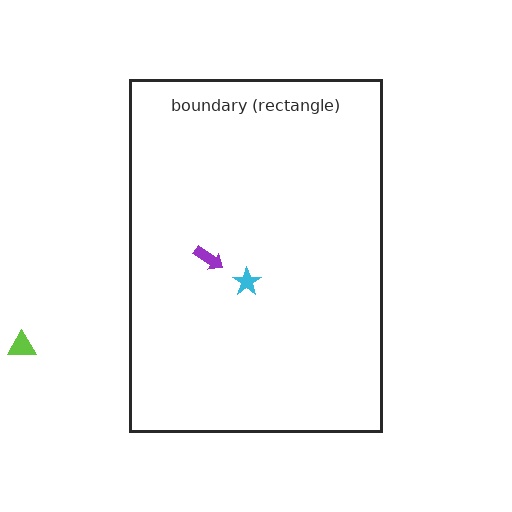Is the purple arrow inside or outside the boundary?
Inside.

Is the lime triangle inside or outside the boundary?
Outside.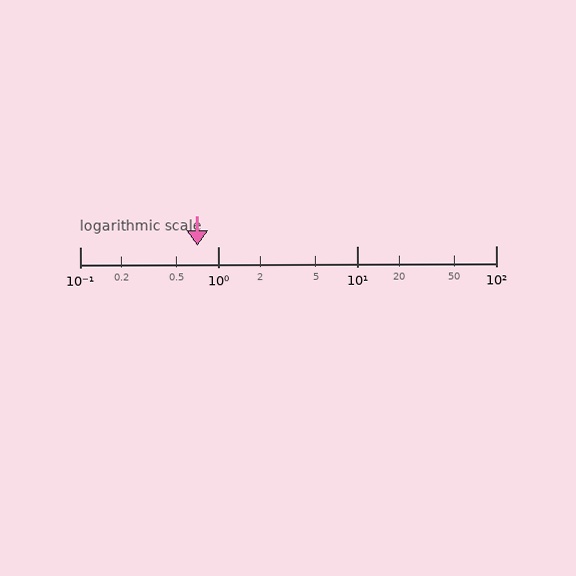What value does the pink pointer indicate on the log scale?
The pointer indicates approximately 0.7.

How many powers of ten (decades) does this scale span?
The scale spans 3 decades, from 0.1 to 100.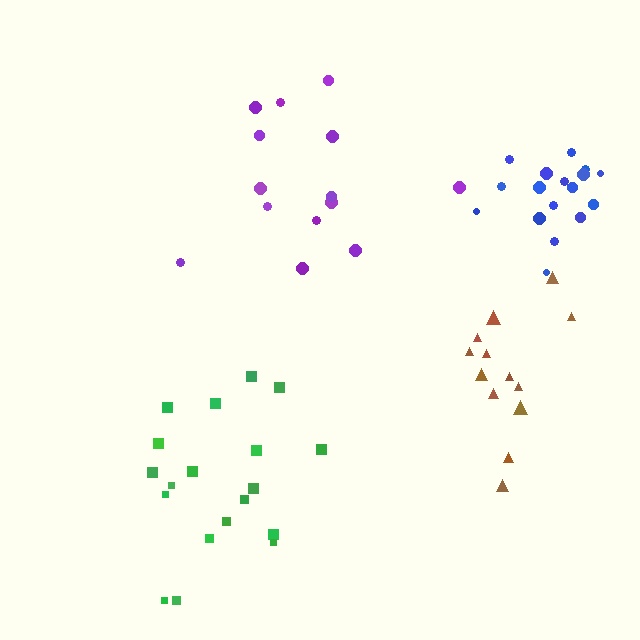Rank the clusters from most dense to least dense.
blue, brown, green, purple.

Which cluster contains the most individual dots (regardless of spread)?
Green (19).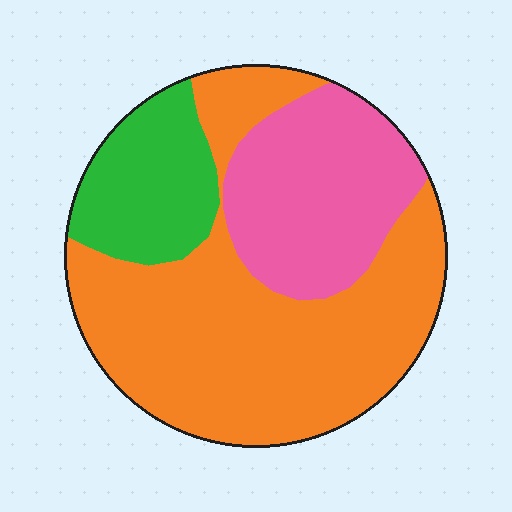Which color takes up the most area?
Orange, at roughly 55%.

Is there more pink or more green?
Pink.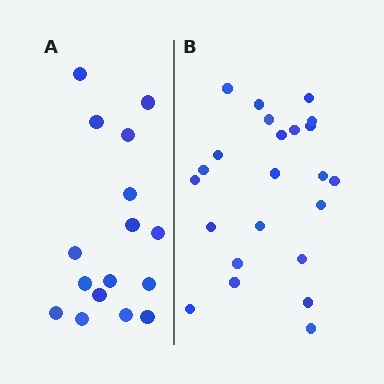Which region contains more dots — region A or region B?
Region B (the right region) has more dots.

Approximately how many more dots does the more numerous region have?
Region B has roughly 8 or so more dots than region A.